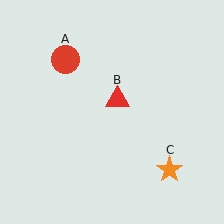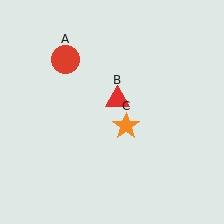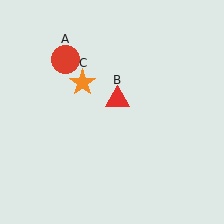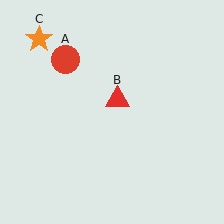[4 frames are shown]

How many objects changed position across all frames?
1 object changed position: orange star (object C).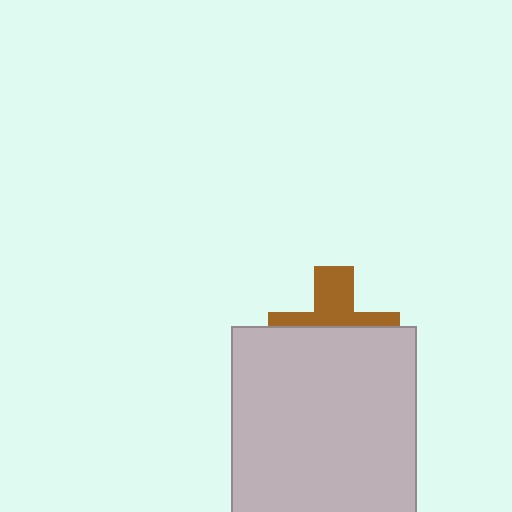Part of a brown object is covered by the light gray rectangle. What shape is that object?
It is a cross.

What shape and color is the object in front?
The object in front is a light gray rectangle.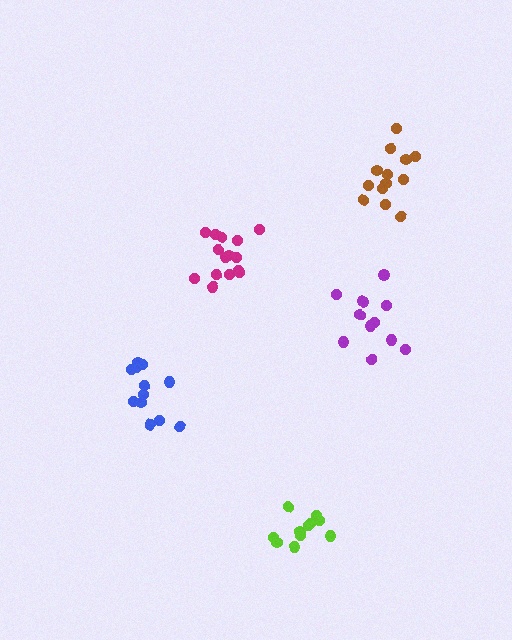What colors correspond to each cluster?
The clusters are colored: lime, purple, magenta, brown, blue.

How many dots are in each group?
Group 1: 11 dots, Group 2: 11 dots, Group 3: 15 dots, Group 4: 13 dots, Group 5: 12 dots (62 total).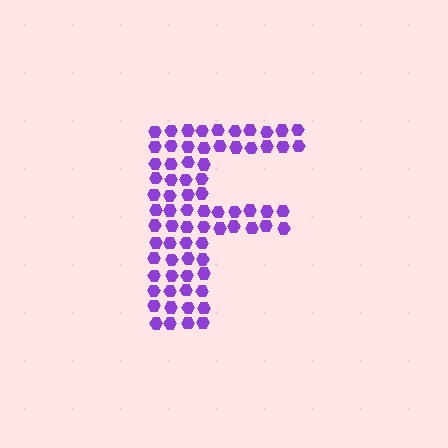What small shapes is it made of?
It is made of small hexagons.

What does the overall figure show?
The overall figure shows the letter F.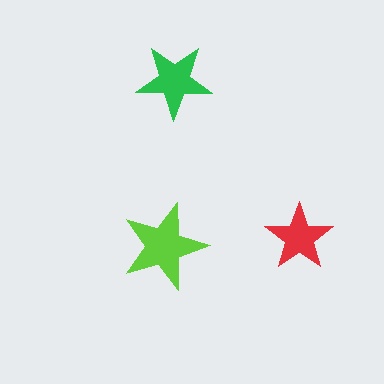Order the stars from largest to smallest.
the lime one, the green one, the red one.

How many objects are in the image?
There are 3 objects in the image.